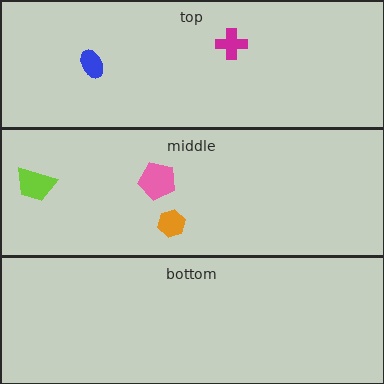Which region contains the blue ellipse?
The top region.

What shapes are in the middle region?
The lime trapezoid, the pink pentagon, the orange hexagon.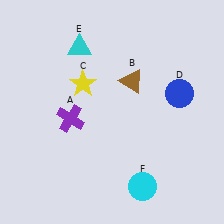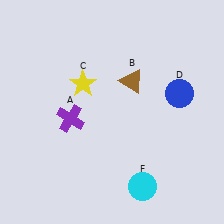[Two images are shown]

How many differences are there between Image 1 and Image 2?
There is 1 difference between the two images.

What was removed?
The cyan triangle (E) was removed in Image 2.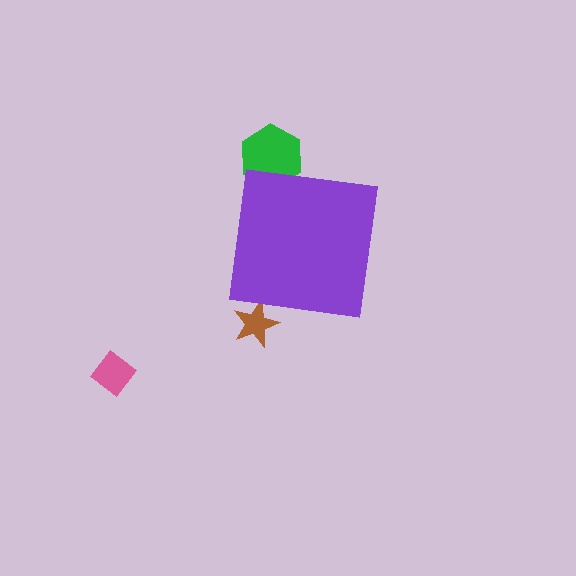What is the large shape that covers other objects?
A purple square.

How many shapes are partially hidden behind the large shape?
2 shapes are partially hidden.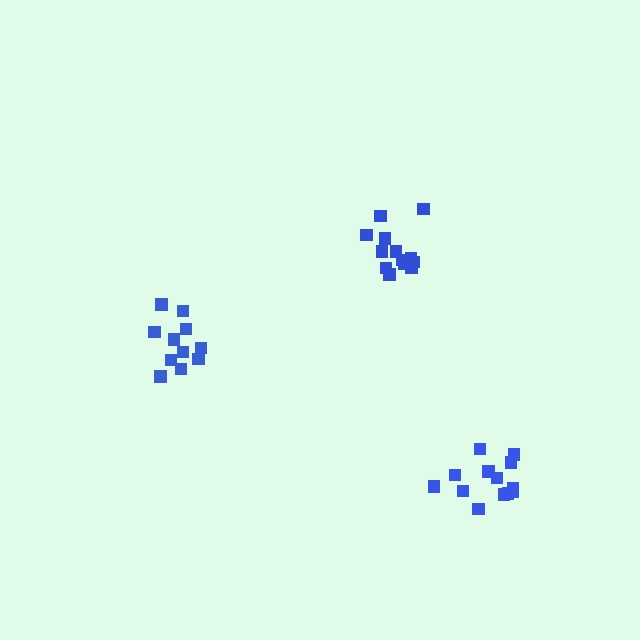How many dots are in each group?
Group 1: 13 dots, Group 2: 13 dots, Group 3: 11 dots (37 total).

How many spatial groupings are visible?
There are 3 spatial groupings.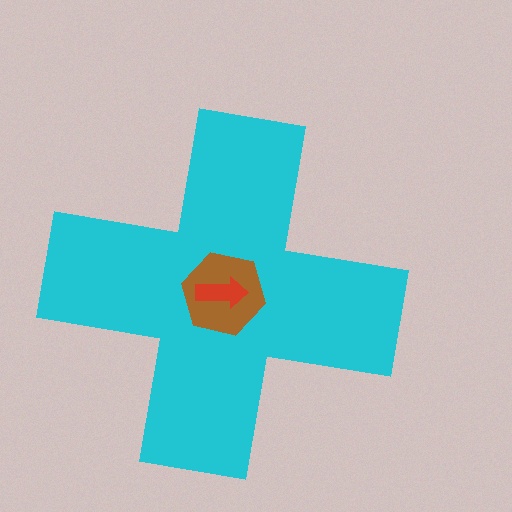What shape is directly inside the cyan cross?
The brown hexagon.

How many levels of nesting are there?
3.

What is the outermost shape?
The cyan cross.